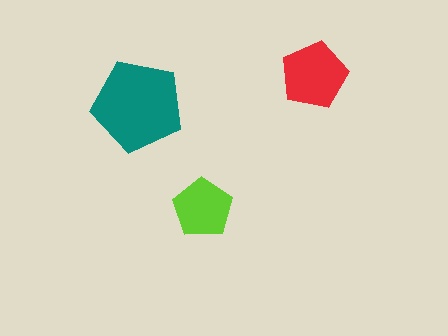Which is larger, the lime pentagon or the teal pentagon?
The teal one.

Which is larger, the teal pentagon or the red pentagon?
The teal one.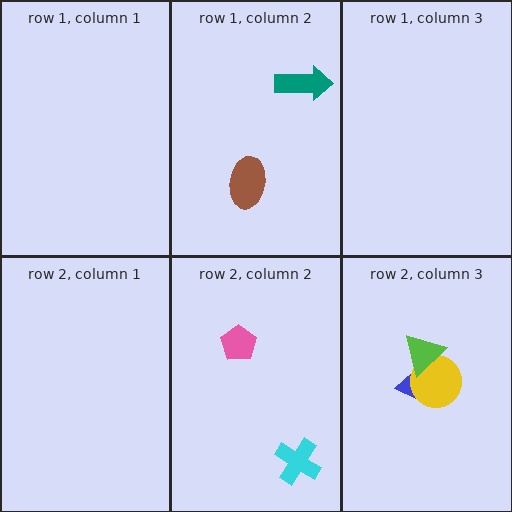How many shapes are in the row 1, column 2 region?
2.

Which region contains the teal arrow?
The row 1, column 2 region.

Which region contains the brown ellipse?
The row 1, column 2 region.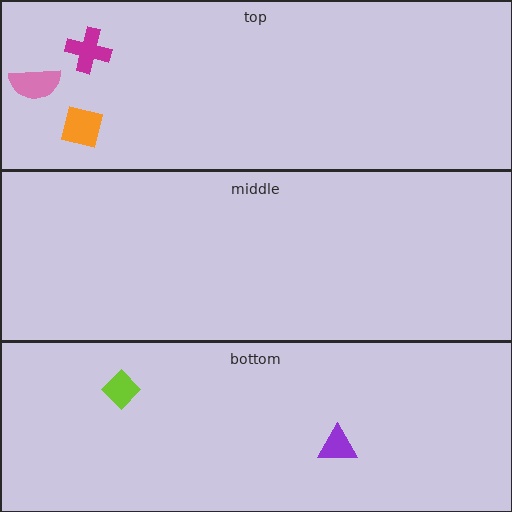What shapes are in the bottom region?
The lime diamond, the purple triangle.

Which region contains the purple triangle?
The bottom region.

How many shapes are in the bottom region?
2.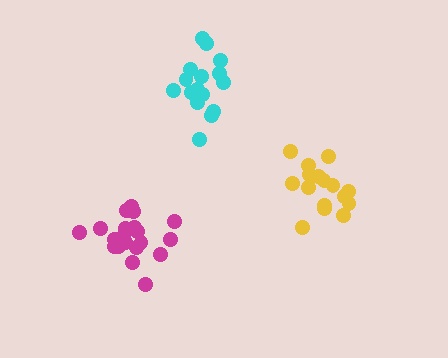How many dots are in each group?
Group 1: 20 dots, Group 2: 16 dots, Group 3: 16 dots (52 total).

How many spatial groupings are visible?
There are 3 spatial groupings.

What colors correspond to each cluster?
The clusters are colored: magenta, yellow, cyan.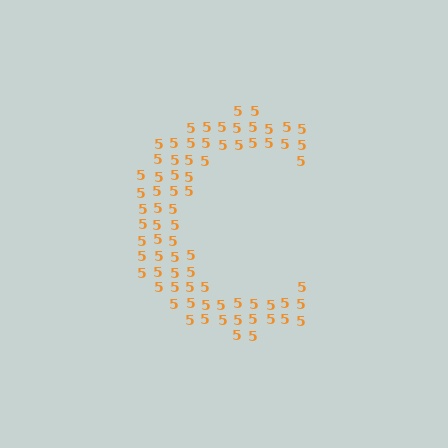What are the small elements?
The small elements are digit 5's.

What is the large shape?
The large shape is the letter C.